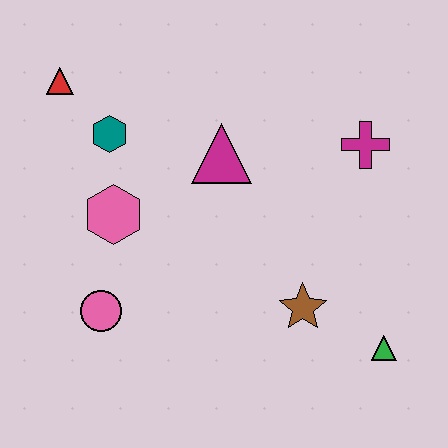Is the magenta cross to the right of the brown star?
Yes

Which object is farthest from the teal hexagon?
The green triangle is farthest from the teal hexagon.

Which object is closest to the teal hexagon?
The red triangle is closest to the teal hexagon.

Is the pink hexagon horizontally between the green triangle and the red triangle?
Yes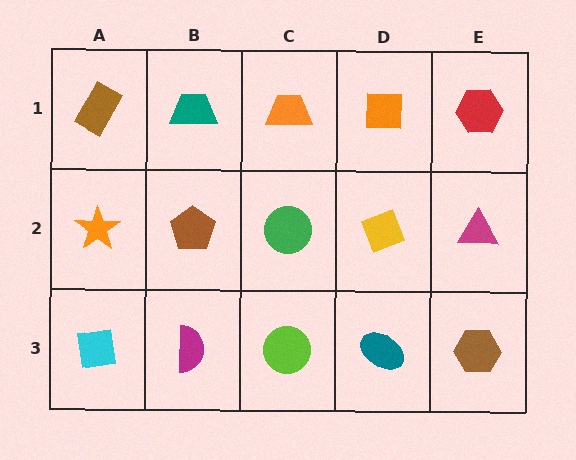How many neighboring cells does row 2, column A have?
3.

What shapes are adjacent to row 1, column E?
A magenta triangle (row 2, column E), an orange square (row 1, column D).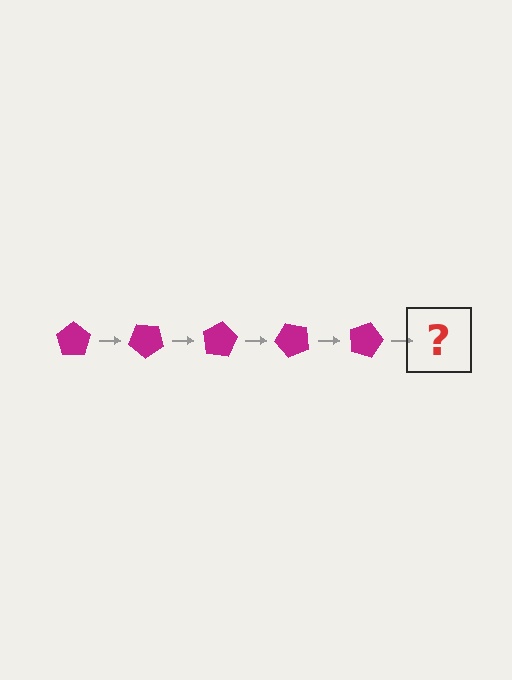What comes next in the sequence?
The next element should be a magenta pentagon rotated 200 degrees.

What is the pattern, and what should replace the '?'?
The pattern is that the pentagon rotates 40 degrees each step. The '?' should be a magenta pentagon rotated 200 degrees.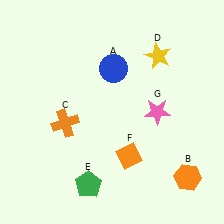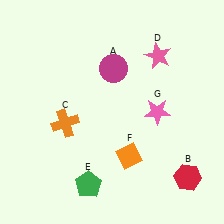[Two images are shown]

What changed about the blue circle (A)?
In Image 1, A is blue. In Image 2, it changed to magenta.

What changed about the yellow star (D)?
In Image 1, D is yellow. In Image 2, it changed to pink.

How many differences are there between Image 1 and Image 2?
There are 3 differences between the two images.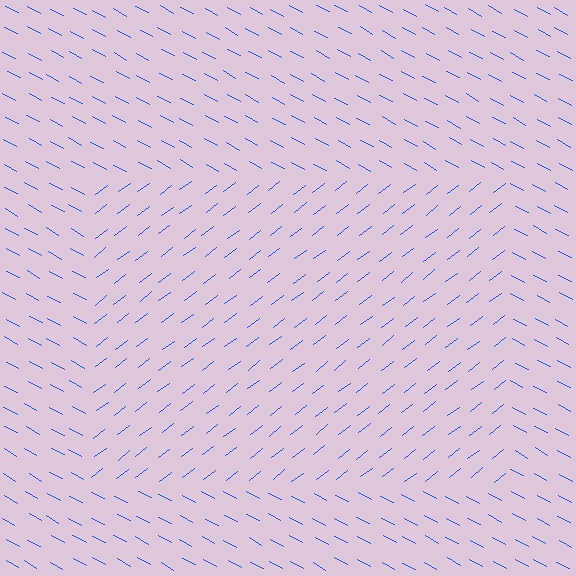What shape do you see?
I see a rectangle.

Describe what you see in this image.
The image is filled with small blue line segments. A rectangle region in the image has lines oriented differently from the surrounding lines, creating a visible texture boundary.